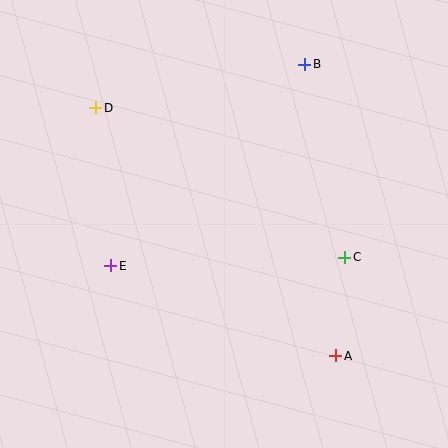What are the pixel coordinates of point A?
Point A is at (336, 356).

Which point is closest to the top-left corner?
Point D is closest to the top-left corner.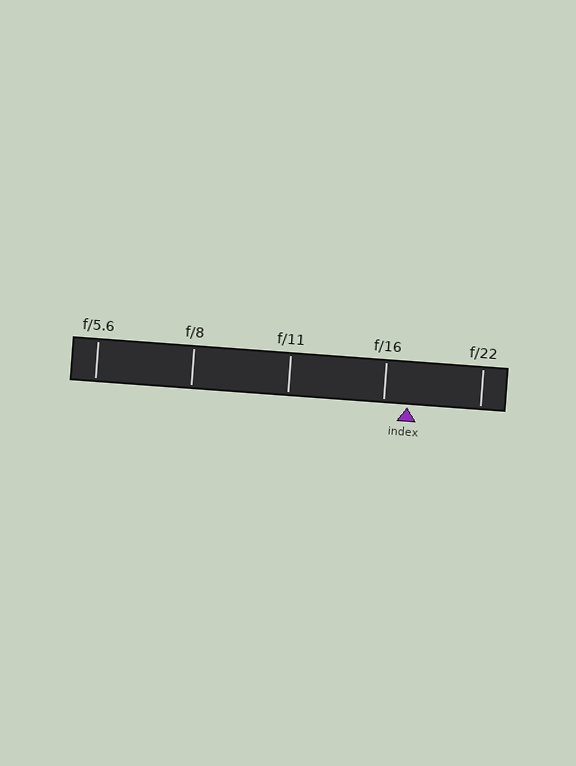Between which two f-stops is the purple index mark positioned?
The index mark is between f/16 and f/22.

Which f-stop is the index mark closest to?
The index mark is closest to f/16.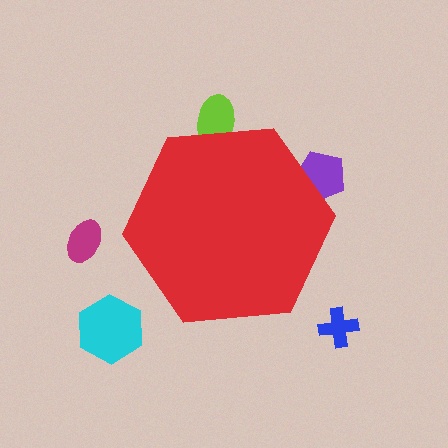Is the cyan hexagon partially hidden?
No, the cyan hexagon is fully visible.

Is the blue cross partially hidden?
No, the blue cross is fully visible.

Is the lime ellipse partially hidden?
Yes, the lime ellipse is partially hidden behind the red hexagon.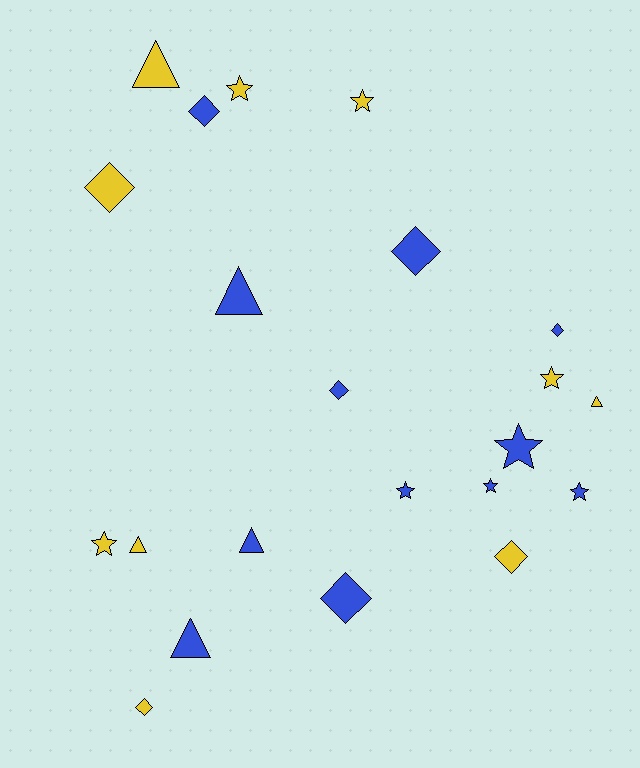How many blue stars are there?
There are 4 blue stars.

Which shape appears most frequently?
Diamond, with 8 objects.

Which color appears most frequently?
Blue, with 12 objects.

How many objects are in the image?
There are 22 objects.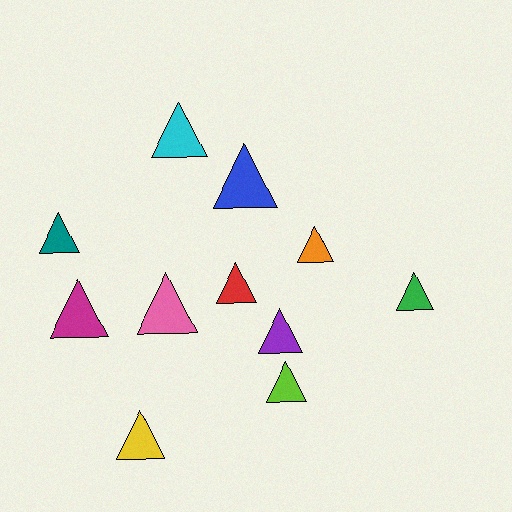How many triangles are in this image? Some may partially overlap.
There are 11 triangles.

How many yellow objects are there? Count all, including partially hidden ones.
There is 1 yellow object.